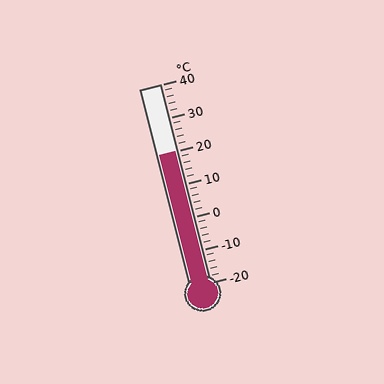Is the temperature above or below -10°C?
The temperature is above -10°C.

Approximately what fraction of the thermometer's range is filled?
The thermometer is filled to approximately 65% of its range.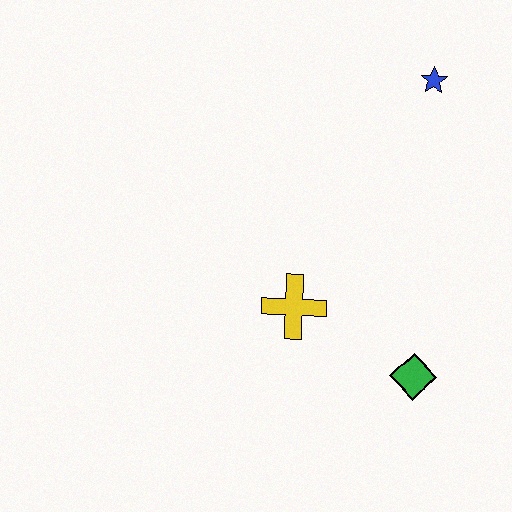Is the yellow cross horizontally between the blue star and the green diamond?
No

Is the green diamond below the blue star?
Yes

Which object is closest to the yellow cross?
The green diamond is closest to the yellow cross.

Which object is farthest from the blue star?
The green diamond is farthest from the blue star.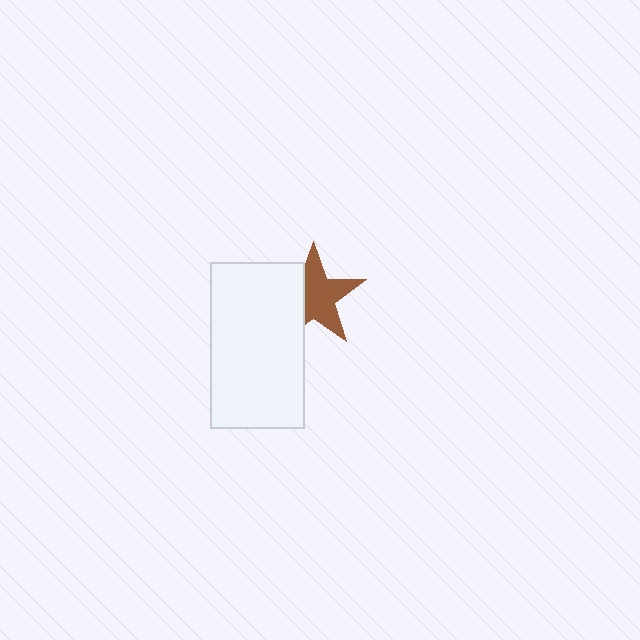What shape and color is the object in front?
The object in front is a white rectangle.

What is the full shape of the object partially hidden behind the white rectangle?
The partially hidden object is a brown star.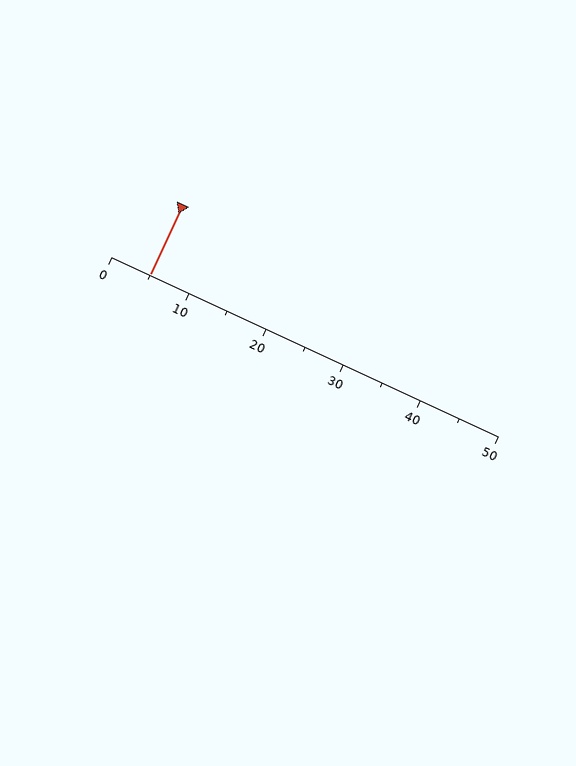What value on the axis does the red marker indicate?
The marker indicates approximately 5.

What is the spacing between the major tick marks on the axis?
The major ticks are spaced 10 apart.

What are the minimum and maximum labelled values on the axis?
The axis runs from 0 to 50.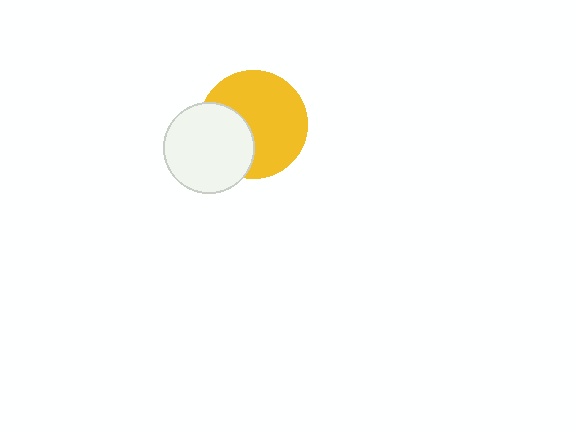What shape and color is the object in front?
The object in front is a white circle.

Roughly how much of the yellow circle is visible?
Most of it is visible (roughly 67%).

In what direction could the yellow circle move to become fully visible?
The yellow circle could move right. That would shift it out from behind the white circle entirely.